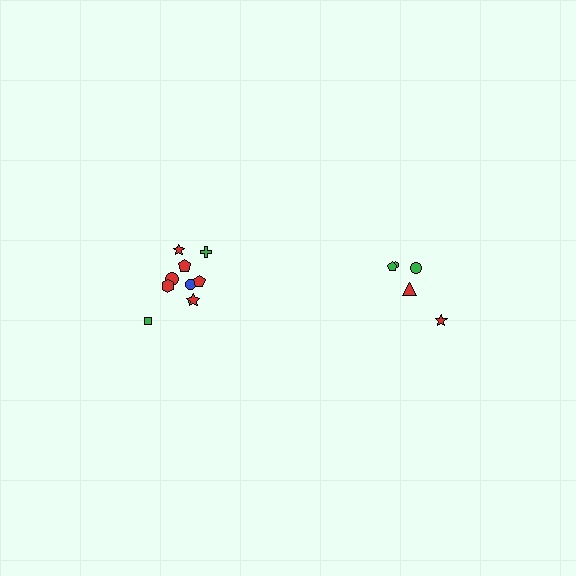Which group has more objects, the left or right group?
The left group.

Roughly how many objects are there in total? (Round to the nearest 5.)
Roughly 15 objects in total.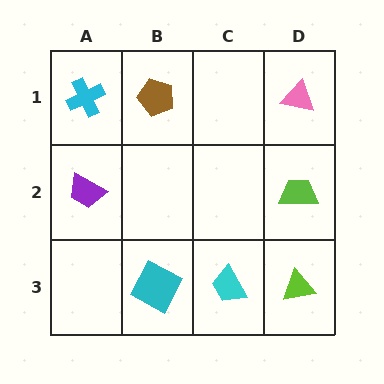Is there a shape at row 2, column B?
No, that cell is empty.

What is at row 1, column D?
A pink triangle.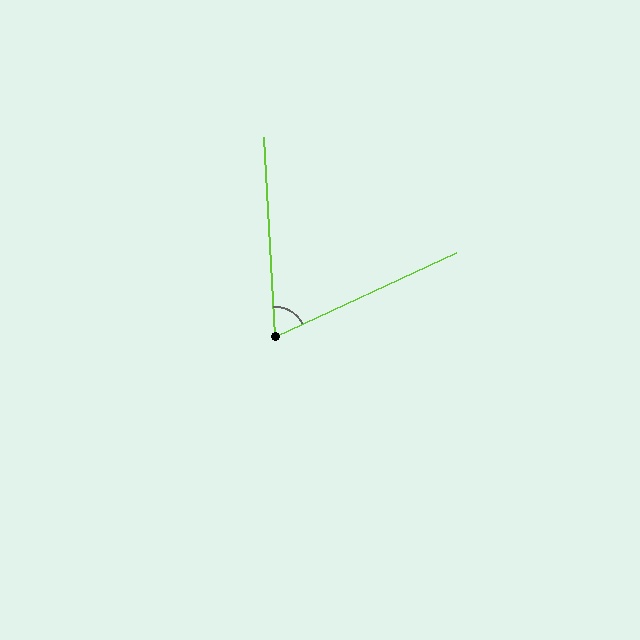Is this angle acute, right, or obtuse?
It is acute.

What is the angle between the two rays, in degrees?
Approximately 68 degrees.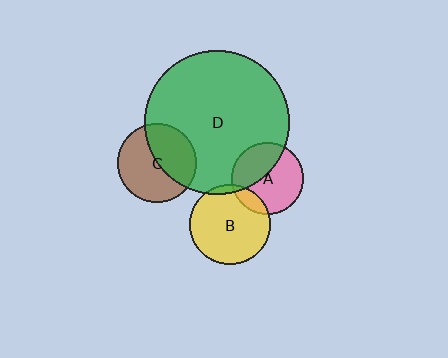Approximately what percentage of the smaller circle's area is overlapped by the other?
Approximately 15%.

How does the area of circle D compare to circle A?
Approximately 4.0 times.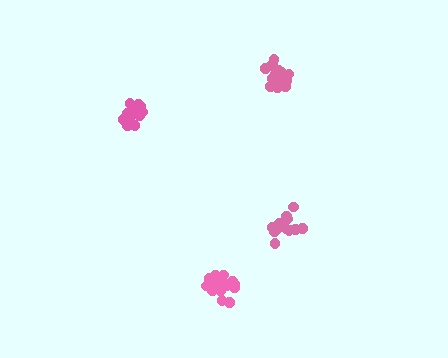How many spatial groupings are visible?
There are 4 spatial groupings.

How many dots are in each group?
Group 1: 16 dots, Group 2: 15 dots, Group 3: 20 dots, Group 4: 19 dots (70 total).